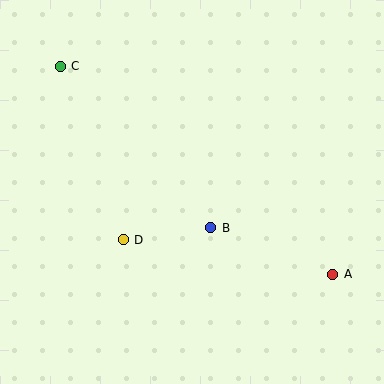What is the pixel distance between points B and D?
The distance between B and D is 88 pixels.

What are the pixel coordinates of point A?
Point A is at (333, 274).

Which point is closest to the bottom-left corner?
Point D is closest to the bottom-left corner.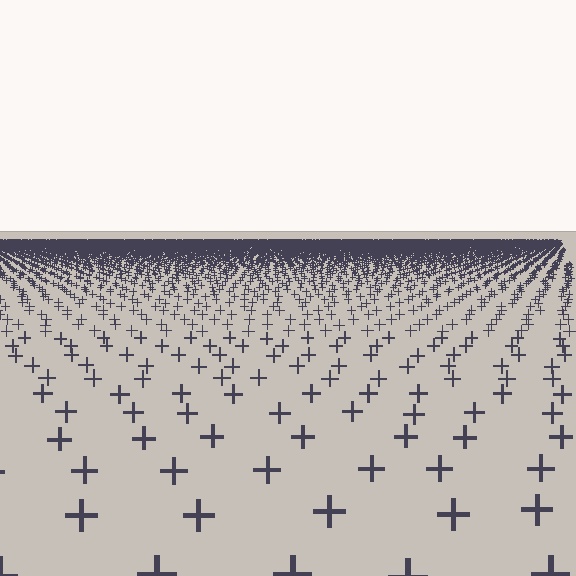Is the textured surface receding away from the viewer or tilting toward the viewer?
The surface is receding away from the viewer. Texture elements get smaller and denser toward the top.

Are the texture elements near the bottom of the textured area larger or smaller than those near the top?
Larger. Near the bottom, elements are closer to the viewer and appear at a bigger on-screen size.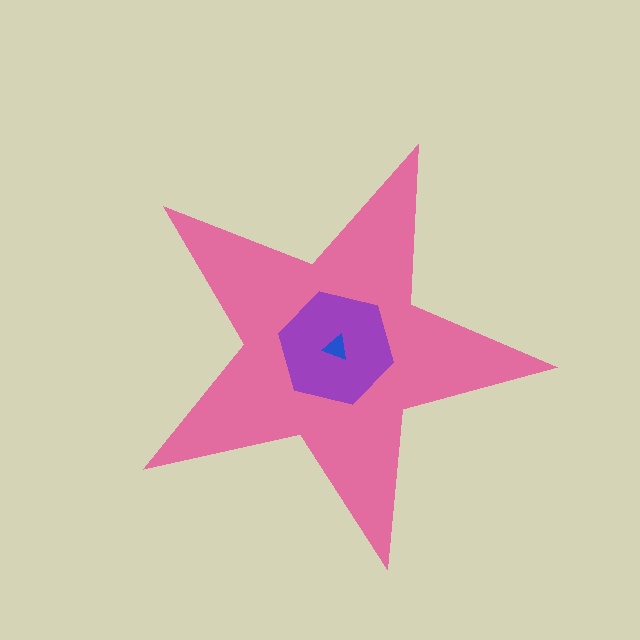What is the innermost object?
The blue triangle.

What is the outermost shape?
The pink star.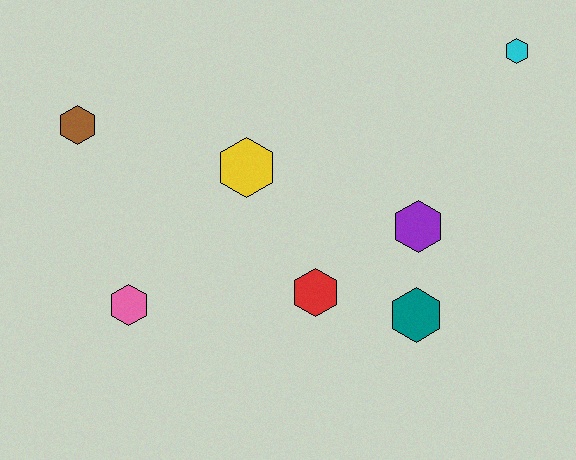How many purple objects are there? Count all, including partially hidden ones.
There is 1 purple object.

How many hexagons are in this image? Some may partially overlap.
There are 7 hexagons.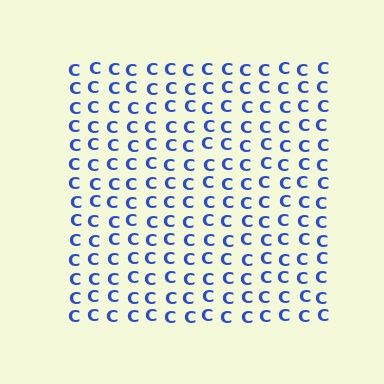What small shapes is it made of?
It is made of small letter C's.